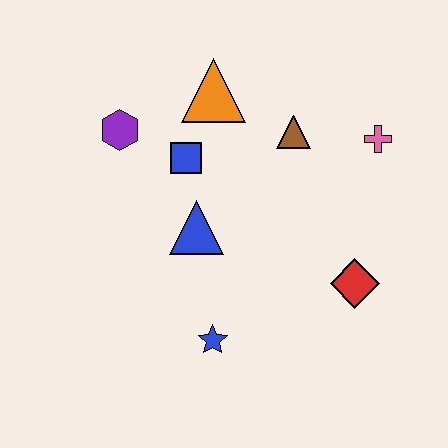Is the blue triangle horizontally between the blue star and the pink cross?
No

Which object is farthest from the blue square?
The red diamond is farthest from the blue square.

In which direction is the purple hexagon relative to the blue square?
The purple hexagon is to the left of the blue square.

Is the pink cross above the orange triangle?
No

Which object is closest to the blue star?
The blue triangle is closest to the blue star.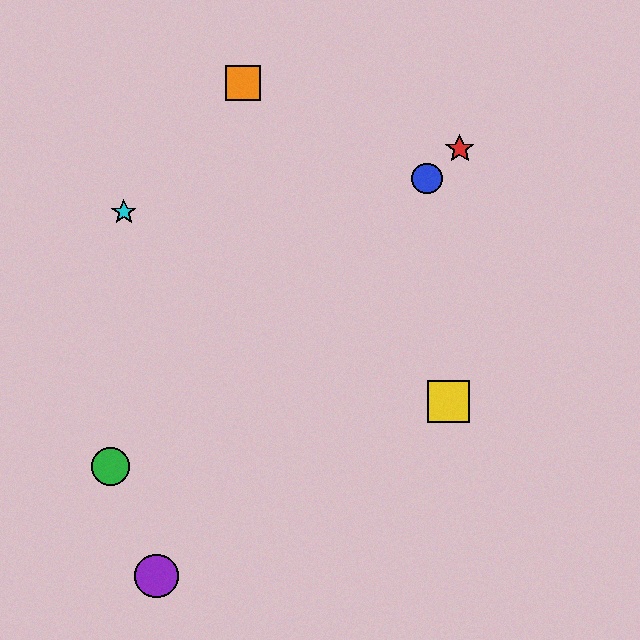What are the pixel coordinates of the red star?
The red star is at (460, 149).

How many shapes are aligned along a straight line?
3 shapes (the red star, the blue circle, the green circle) are aligned along a straight line.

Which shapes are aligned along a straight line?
The red star, the blue circle, the green circle are aligned along a straight line.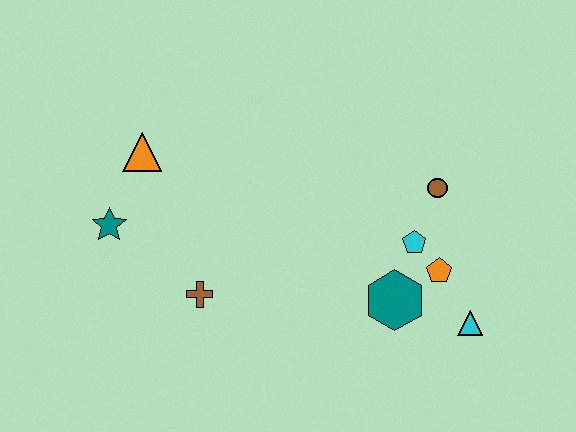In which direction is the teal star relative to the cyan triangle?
The teal star is to the left of the cyan triangle.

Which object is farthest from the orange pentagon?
The teal star is farthest from the orange pentagon.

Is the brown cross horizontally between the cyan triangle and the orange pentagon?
No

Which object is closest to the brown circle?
The cyan pentagon is closest to the brown circle.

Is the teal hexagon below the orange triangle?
Yes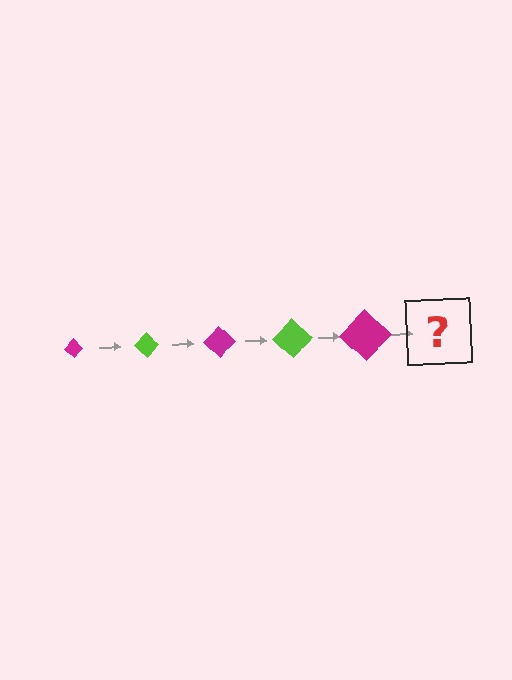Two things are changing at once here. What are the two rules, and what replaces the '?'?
The two rules are that the diamond grows larger each step and the color cycles through magenta and lime. The '?' should be a lime diamond, larger than the previous one.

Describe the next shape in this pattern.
It should be a lime diamond, larger than the previous one.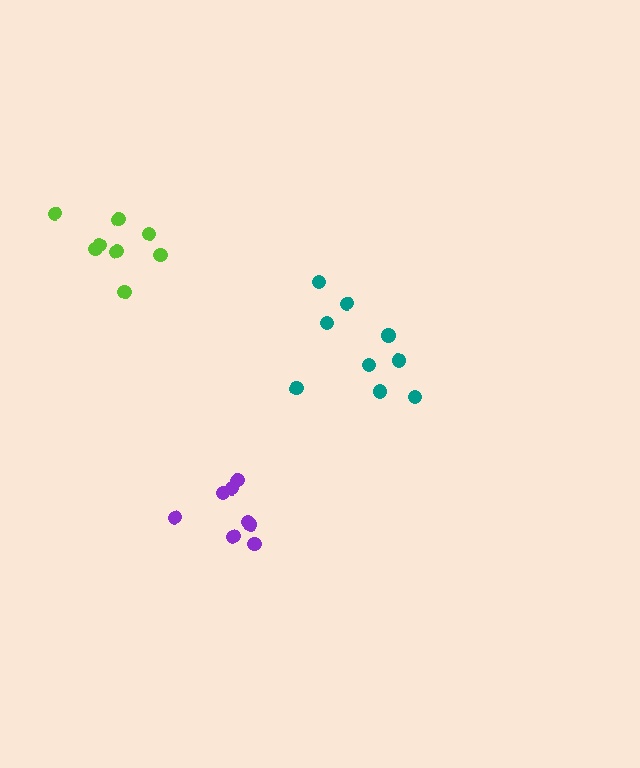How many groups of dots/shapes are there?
There are 3 groups.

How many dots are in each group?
Group 1: 9 dots, Group 2: 8 dots, Group 3: 8 dots (25 total).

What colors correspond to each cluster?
The clusters are colored: teal, purple, lime.